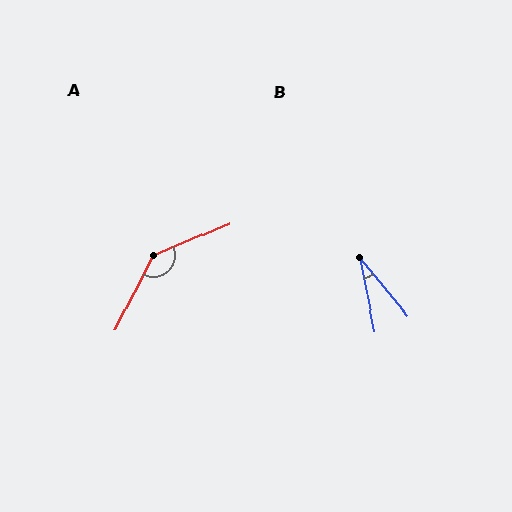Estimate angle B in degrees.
Approximately 28 degrees.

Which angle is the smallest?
B, at approximately 28 degrees.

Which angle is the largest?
A, at approximately 140 degrees.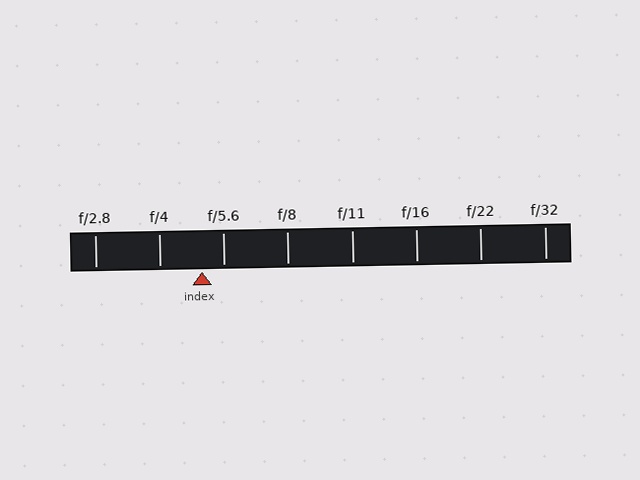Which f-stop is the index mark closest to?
The index mark is closest to f/5.6.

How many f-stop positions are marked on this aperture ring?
There are 8 f-stop positions marked.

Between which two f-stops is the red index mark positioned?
The index mark is between f/4 and f/5.6.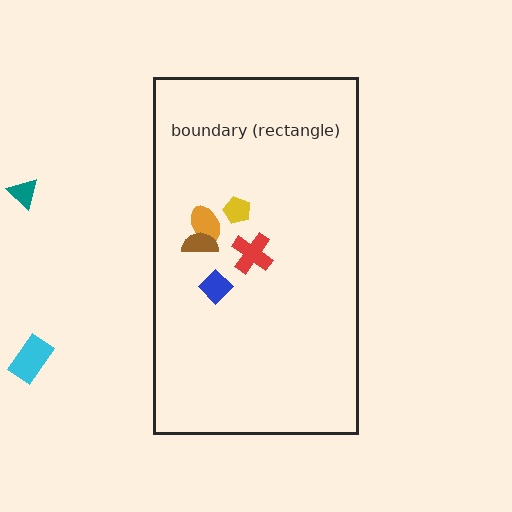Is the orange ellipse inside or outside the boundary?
Inside.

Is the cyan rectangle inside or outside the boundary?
Outside.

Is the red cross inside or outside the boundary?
Inside.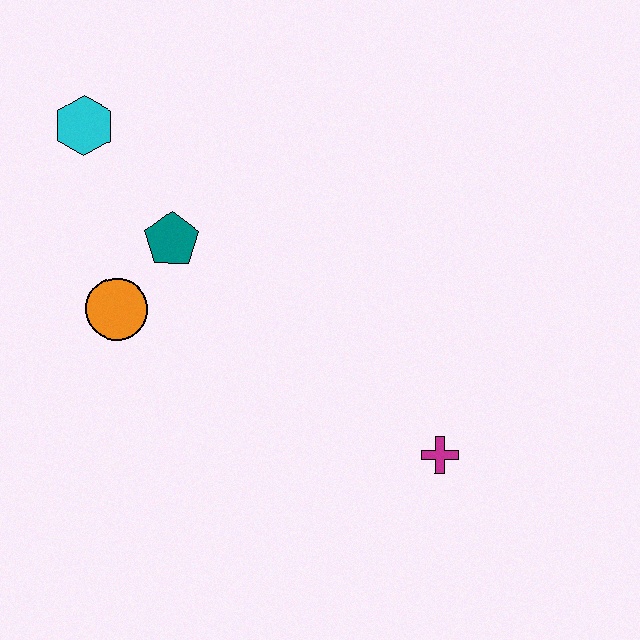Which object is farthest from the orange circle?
The magenta cross is farthest from the orange circle.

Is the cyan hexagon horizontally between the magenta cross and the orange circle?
No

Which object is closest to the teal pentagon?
The orange circle is closest to the teal pentagon.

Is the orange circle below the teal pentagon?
Yes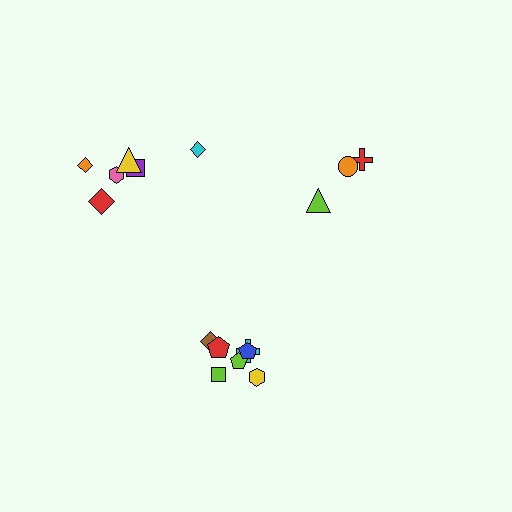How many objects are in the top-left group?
There are 6 objects.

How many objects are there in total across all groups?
There are 16 objects.